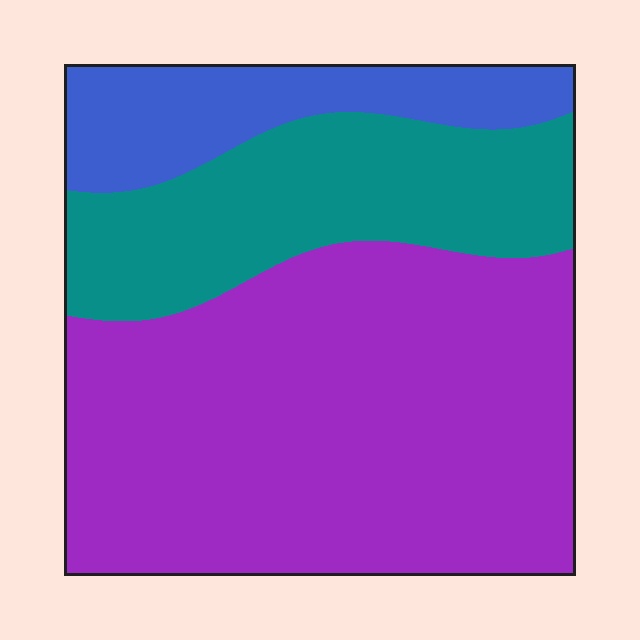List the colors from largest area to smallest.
From largest to smallest: purple, teal, blue.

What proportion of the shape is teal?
Teal takes up about one quarter (1/4) of the shape.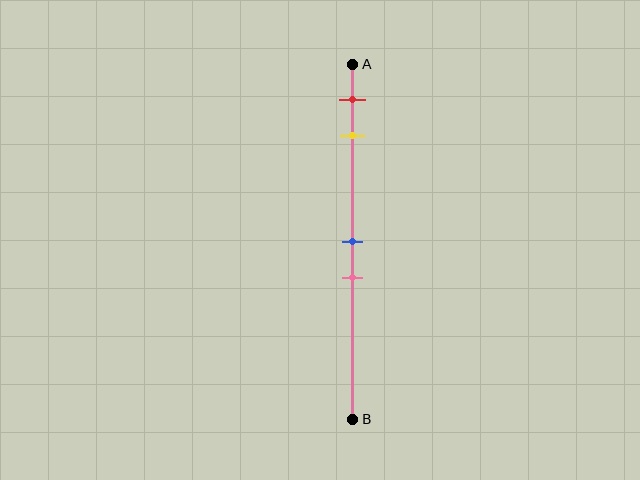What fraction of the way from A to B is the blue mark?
The blue mark is approximately 50% (0.5) of the way from A to B.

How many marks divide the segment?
There are 4 marks dividing the segment.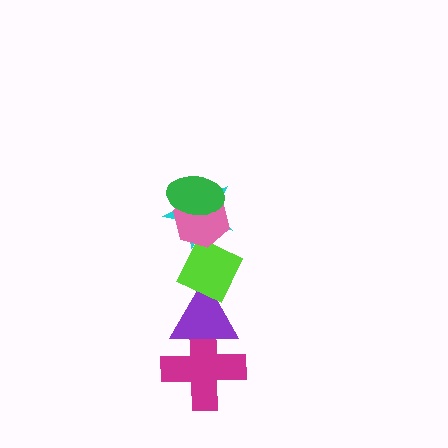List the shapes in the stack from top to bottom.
From top to bottom: the green ellipse, the pink hexagon, the cyan star, the lime diamond, the purple triangle, the magenta cross.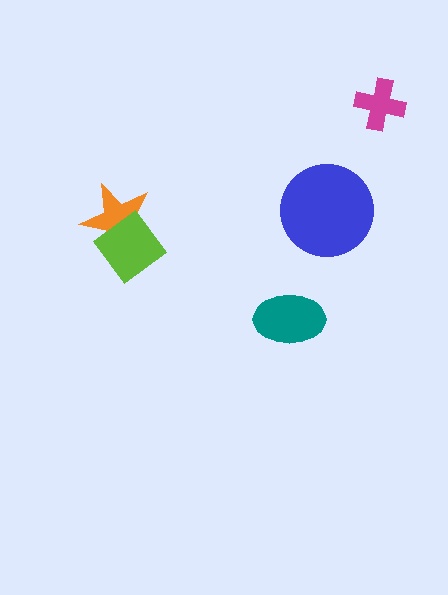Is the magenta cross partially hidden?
No, no other shape covers it.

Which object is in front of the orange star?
The lime diamond is in front of the orange star.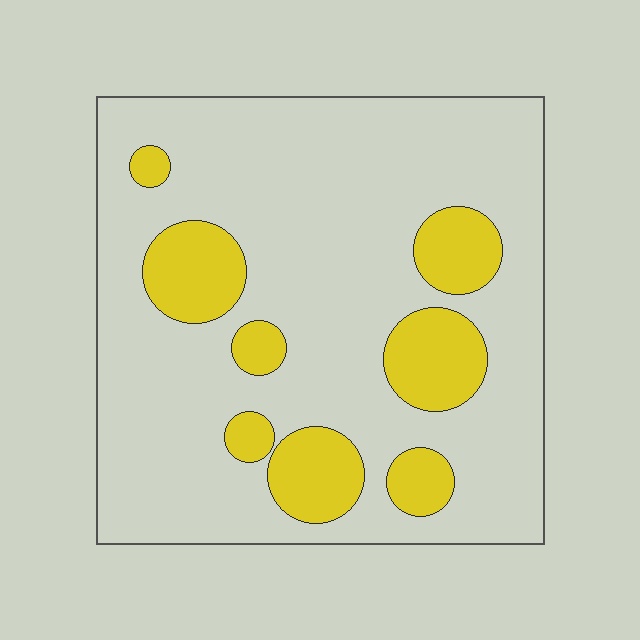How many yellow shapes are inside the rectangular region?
8.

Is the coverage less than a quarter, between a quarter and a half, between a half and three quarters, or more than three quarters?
Less than a quarter.